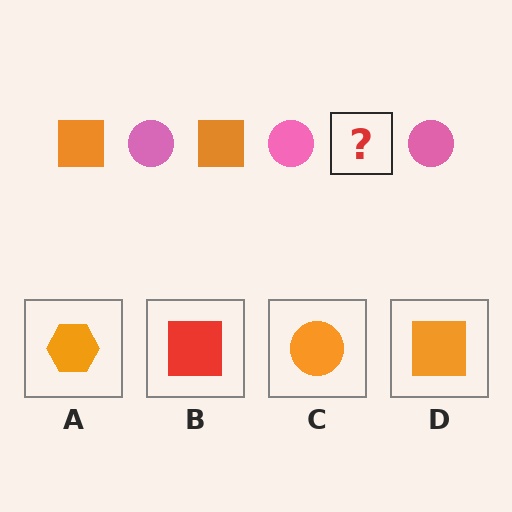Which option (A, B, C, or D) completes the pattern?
D.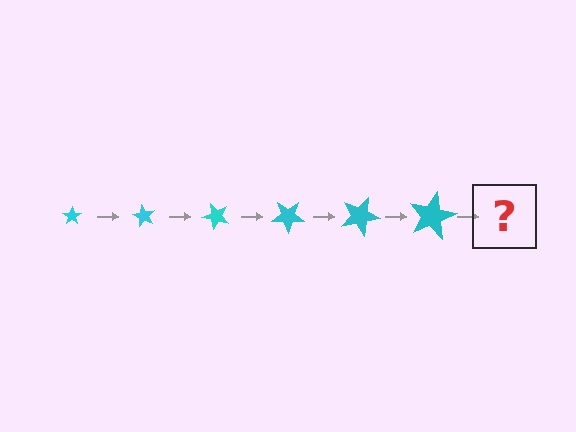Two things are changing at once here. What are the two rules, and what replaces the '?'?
The two rules are that the star grows larger each step and it rotates 60 degrees each step. The '?' should be a star, larger than the previous one and rotated 360 degrees from the start.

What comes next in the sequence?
The next element should be a star, larger than the previous one and rotated 360 degrees from the start.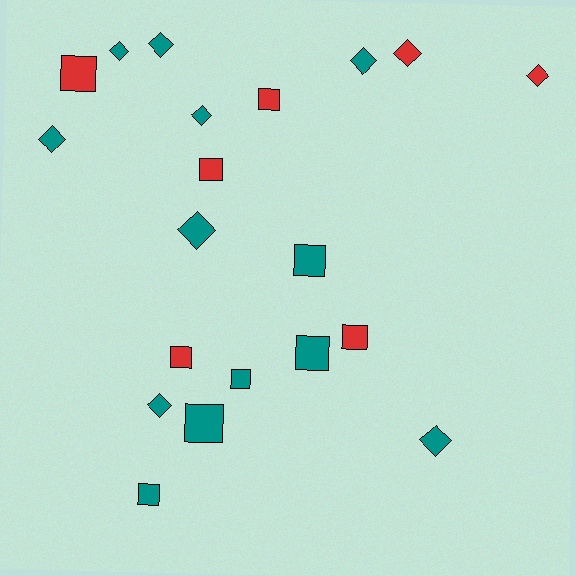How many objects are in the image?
There are 20 objects.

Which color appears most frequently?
Teal, with 13 objects.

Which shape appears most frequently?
Square, with 10 objects.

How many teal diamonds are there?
There are 8 teal diamonds.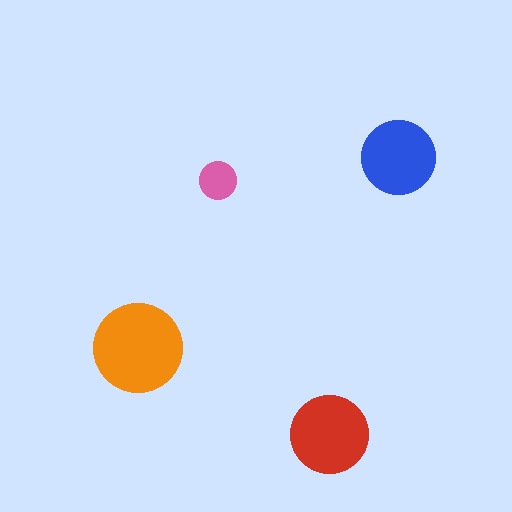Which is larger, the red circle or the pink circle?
The red one.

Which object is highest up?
The blue circle is topmost.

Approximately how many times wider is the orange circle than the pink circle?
About 2.5 times wider.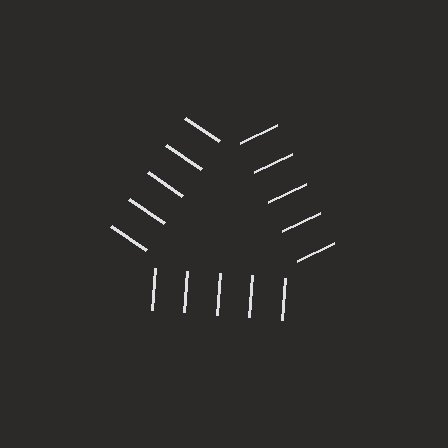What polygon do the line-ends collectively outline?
An illusory triangle — the line segments terminate on its edges but no continuous stroke is drawn.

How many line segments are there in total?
15 — 5 along each of the 3 edges.